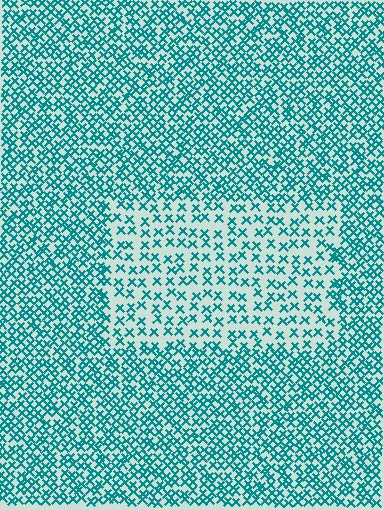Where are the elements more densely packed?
The elements are more densely packed outside the rectangle boundary.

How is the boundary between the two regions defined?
The boundary is defined by a change in element density (approximately 2.1x ratio). All elements are the same color, size, and shape.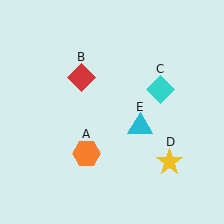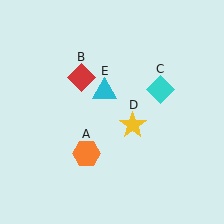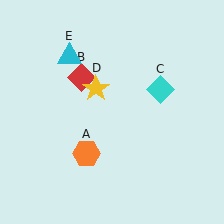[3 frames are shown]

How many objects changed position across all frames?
2 objects changed position: yellow star (object D), cyan triangle (object E).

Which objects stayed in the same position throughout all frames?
Orange hexagon (object A) and red diamond (object B) and cyan diamond (object C) remained stationary.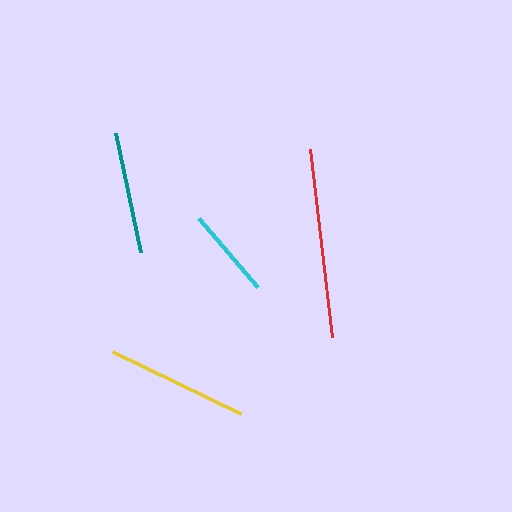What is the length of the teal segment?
The teal segment is approximately 121 pixels long.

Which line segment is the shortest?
The cyan line is the shortest at approximately 91 pixels.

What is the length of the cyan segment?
The cyan segment is approximately 91 pixels long.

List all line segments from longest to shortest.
From longest to shortest: red, yellow, teal, cyan.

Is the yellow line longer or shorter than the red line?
The red line is longer than the yellow line.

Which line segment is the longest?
The red line is the longest at approximately 190 pixels.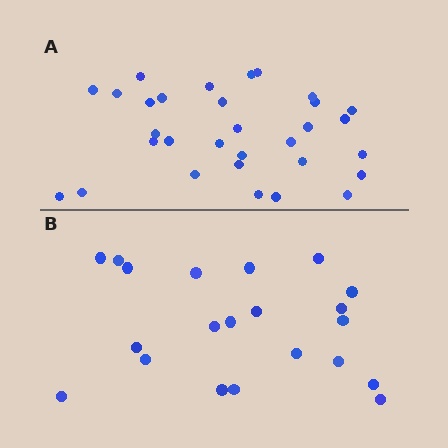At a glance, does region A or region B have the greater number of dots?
Region A (the top region) has more dots.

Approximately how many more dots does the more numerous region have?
Region A has roughly 10 or so more dots than region B.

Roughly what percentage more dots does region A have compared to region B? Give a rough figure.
About 50% more.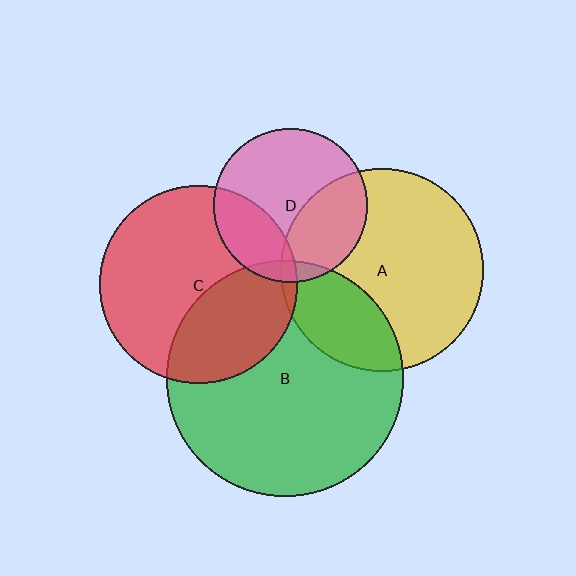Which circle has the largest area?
Circle B (green).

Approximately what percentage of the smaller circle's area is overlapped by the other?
Approximately 5%.